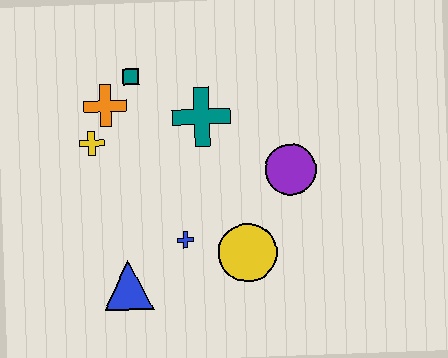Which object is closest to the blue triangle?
The blue cross is closest to the blue triangle.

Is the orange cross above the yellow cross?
Yes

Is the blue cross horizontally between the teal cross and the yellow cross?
Yes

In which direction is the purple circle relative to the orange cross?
The purple circle is to the right of the orange cross.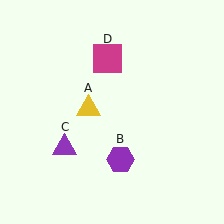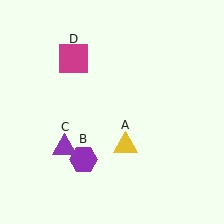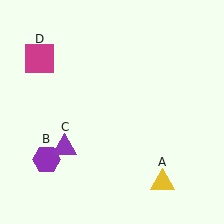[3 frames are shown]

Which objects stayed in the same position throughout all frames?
Purple triangle (object C) remained stationary.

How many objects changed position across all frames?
3 objects changed position: yellow triangle (object A), purple hexagon (object B), magenta square (object D).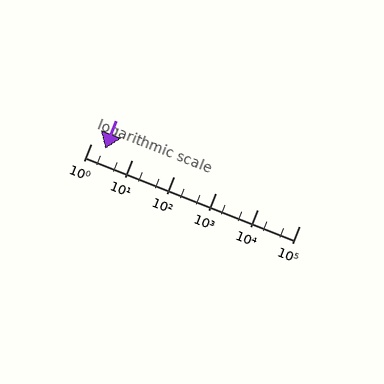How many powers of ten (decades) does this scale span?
The scale spans 5 decades, from 1 to 100000.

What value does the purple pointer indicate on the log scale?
The pointer indicates approximately 2.2.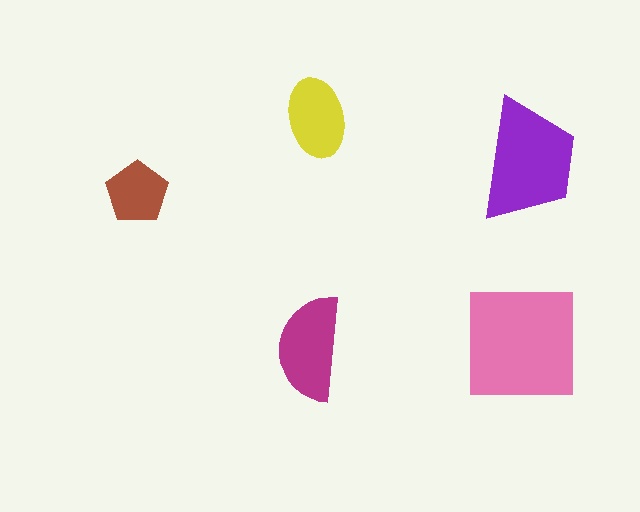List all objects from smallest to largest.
The brown pentagon, the yellow ellipse, the magenta semicircle, the purple trapezoid, the pink square.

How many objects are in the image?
There are 5 objects in the image.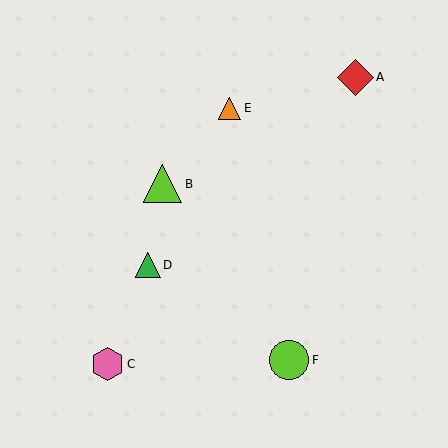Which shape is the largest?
The lime circle (labeled F) is the largest.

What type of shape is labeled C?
Shape C is a pink hexagon.